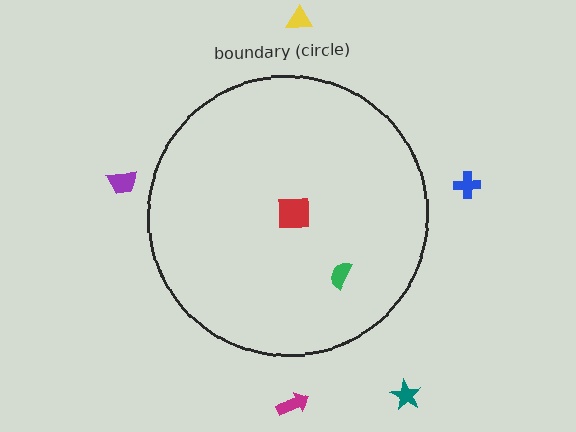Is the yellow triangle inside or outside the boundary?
Outside.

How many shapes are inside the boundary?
2 inside, 5 outside.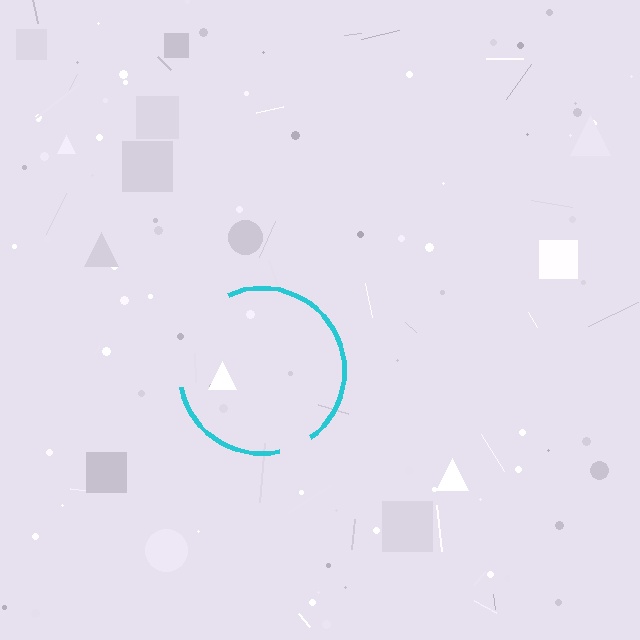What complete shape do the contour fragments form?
The contour fragments form a circle.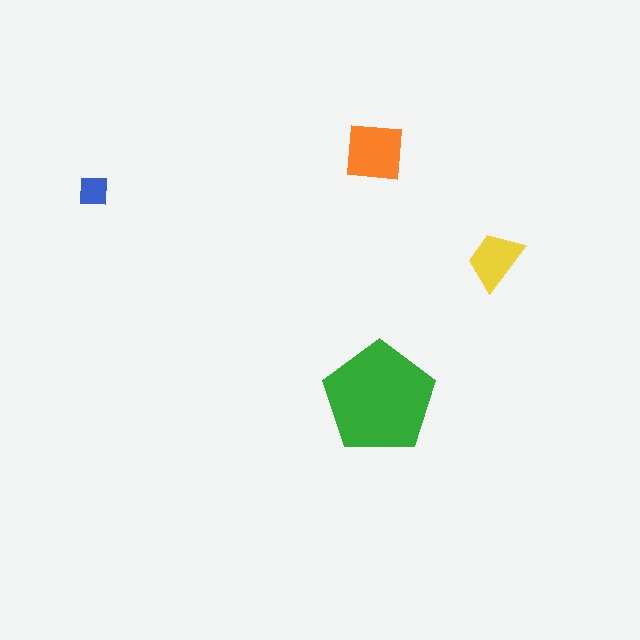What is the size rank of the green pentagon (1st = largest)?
1st.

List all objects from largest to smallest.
The green pentagon, the orange square, the yellow trapezoid, the blue square.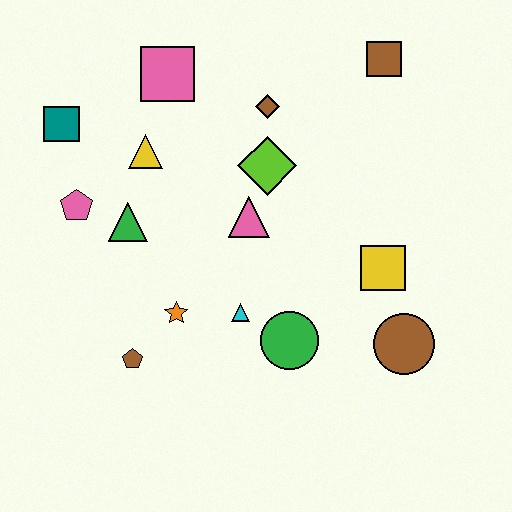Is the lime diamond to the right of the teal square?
Yes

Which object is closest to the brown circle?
The yellow square is closest to the brown circle.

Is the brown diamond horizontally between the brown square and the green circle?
No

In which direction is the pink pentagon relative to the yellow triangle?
The pink pentagon is to the left of the yellow triangle.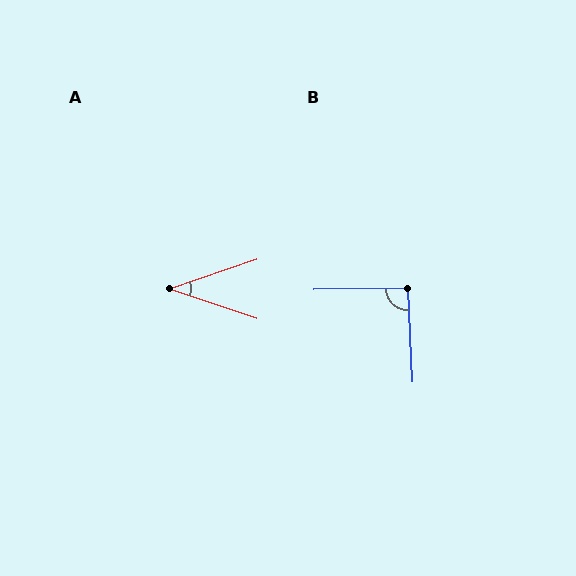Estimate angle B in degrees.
Approximately 92 degrees.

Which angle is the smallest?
A, at approximately 37 degrees.